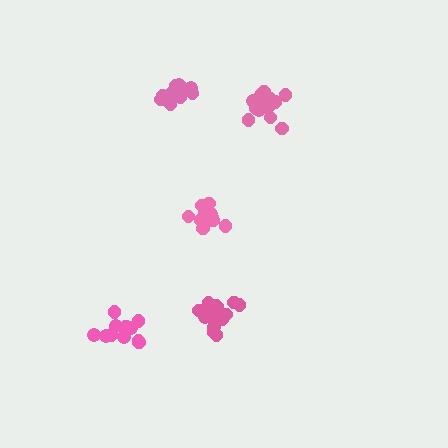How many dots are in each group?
Group 1: 12 dots, Group 2: 17 dots, Group 3: 15 dots, Group 4: 14 dots, Group 5: 12 dots (70 total).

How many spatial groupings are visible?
There are 5 spatial groupings.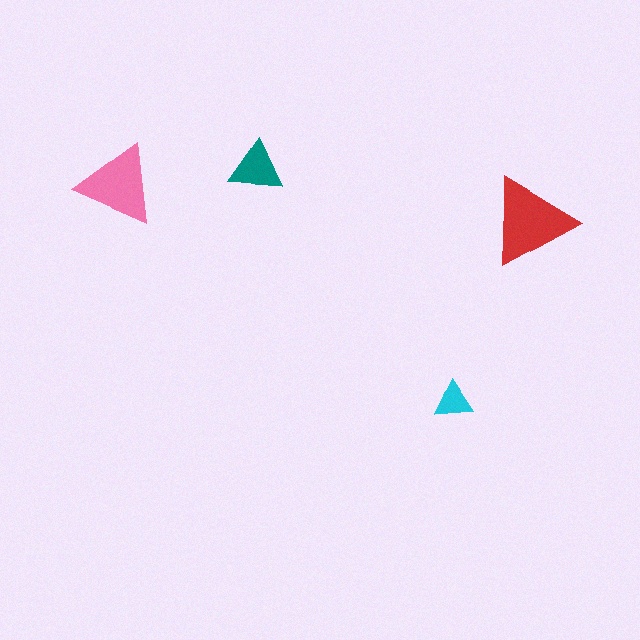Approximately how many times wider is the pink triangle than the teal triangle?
About 1.5 times wider.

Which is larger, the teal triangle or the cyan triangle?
The teal one.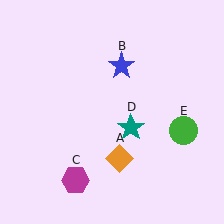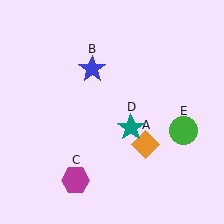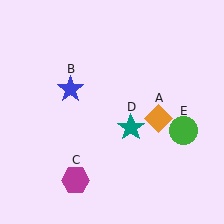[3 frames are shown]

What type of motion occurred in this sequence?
The orange diamond (object A), blue star (object B) rotated counterclockwise around the center of the scene.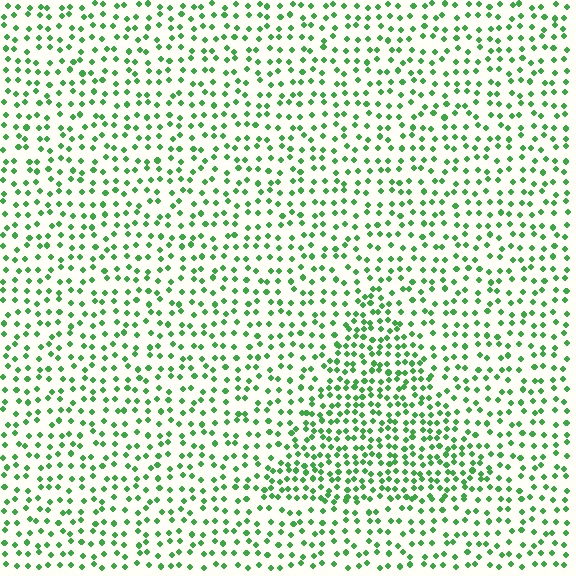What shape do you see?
I see a triangle.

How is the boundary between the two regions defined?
The boundary is defined by a change in element density (approximately 1.7x ratio). All elements are the same color, size, and shape.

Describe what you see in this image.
The image contains small green elements arranged at two different densities. A triangle-shaped region is visible where the elements are more densely packed than the surrounding area.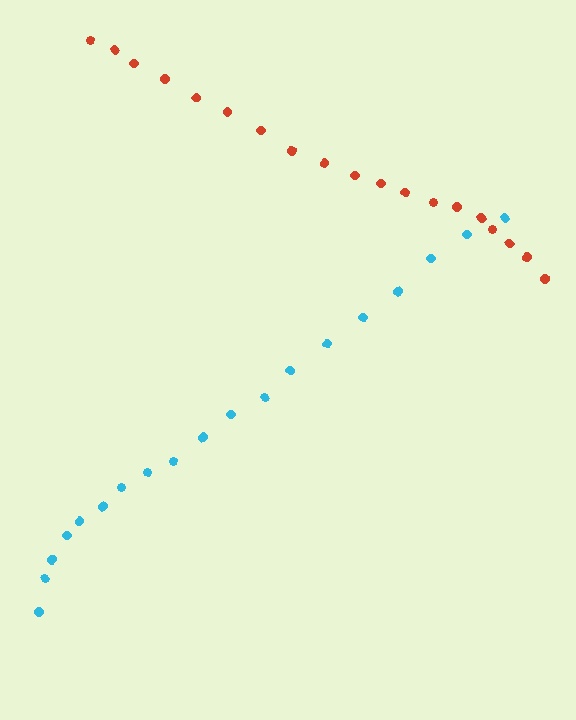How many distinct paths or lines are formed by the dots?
There are 2 distinct paths.